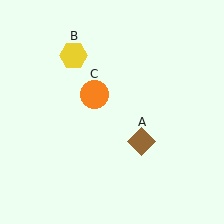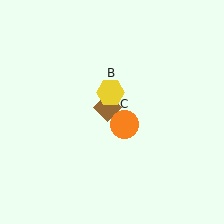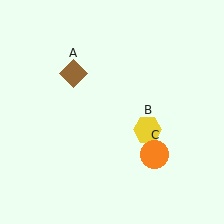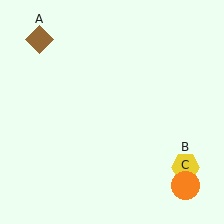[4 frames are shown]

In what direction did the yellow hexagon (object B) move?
The yellow hexagon (object B) moved down and to the right.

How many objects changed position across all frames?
3 objects changed position: brown diamond (object A), yellow hexagon (object B), orange circle (object C).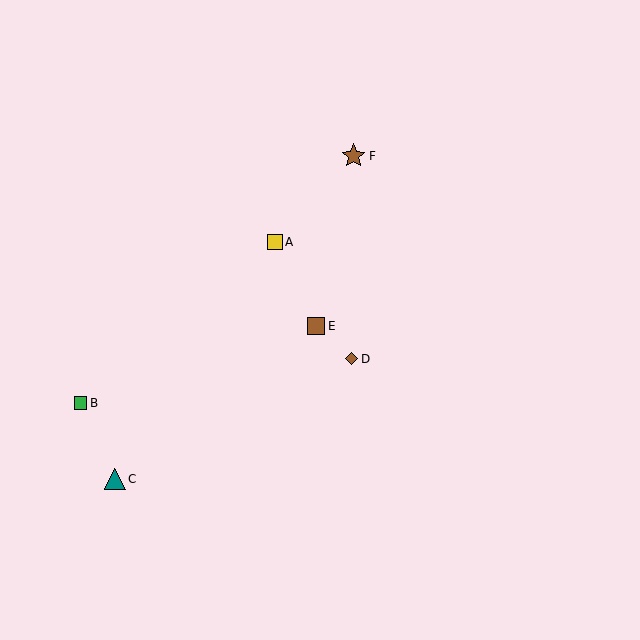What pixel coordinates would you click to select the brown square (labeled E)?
Click at (316, 326) to select the brown square E.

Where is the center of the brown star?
The center of the brown star is at (354, 156).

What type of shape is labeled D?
Shape D is a brown diamond.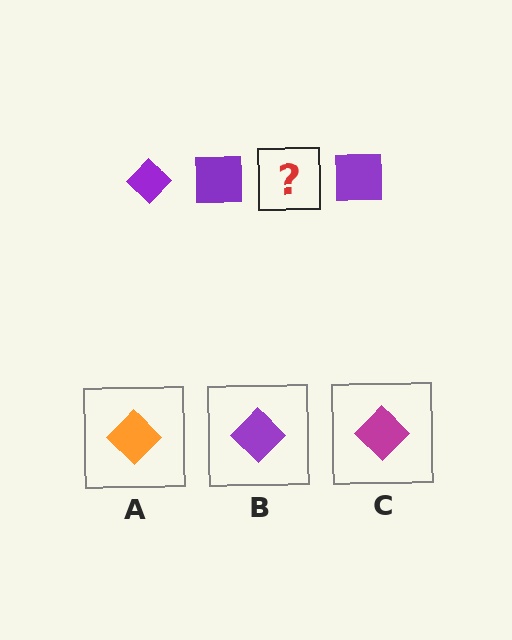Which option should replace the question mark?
Option B.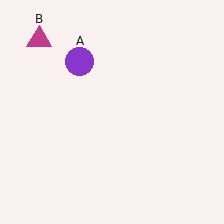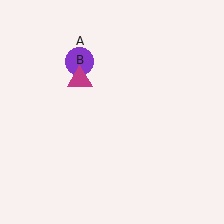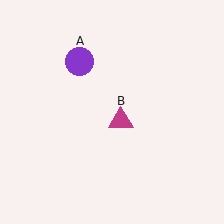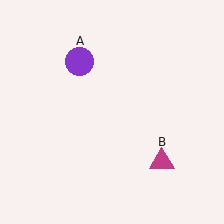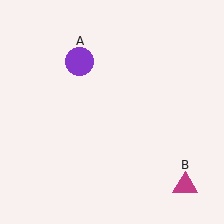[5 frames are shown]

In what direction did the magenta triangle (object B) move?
The magenta triangle (object B) moved down and to the right.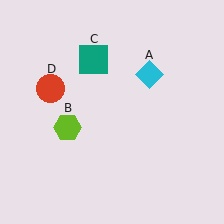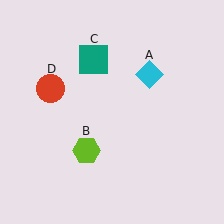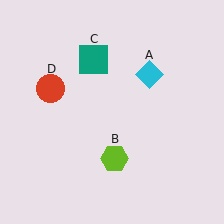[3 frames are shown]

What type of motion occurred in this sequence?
The lime hexagon (object B) rotated counterclockwise around the center of the scene.